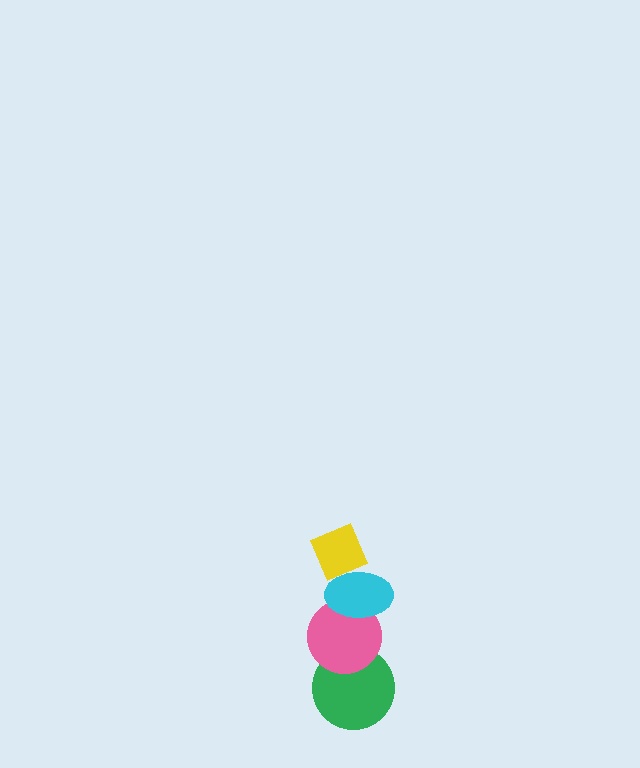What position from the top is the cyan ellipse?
The cyan ellipse is 2nd from the top.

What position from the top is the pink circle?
The pink circle is 3rd from the top.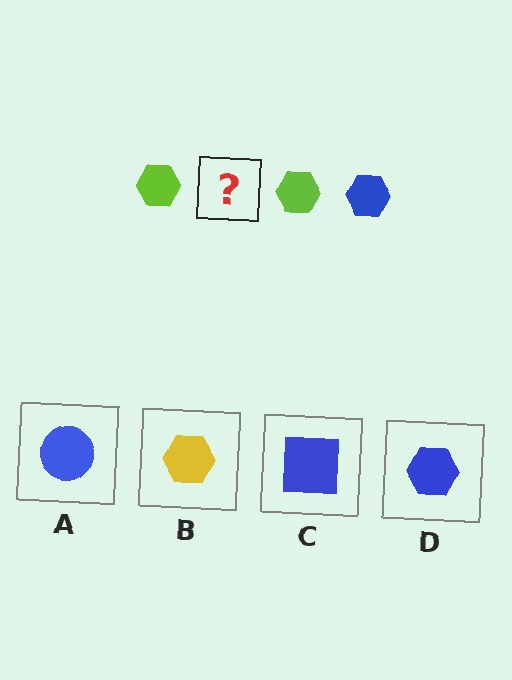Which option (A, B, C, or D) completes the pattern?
D.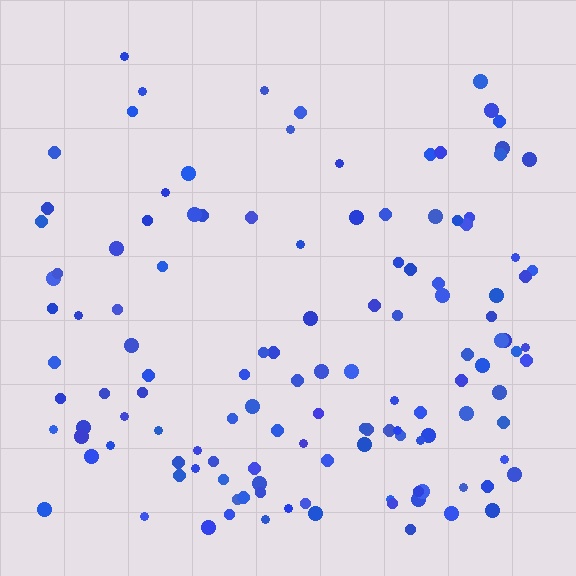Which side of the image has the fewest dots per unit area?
The top.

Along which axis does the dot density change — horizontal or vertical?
Vertical.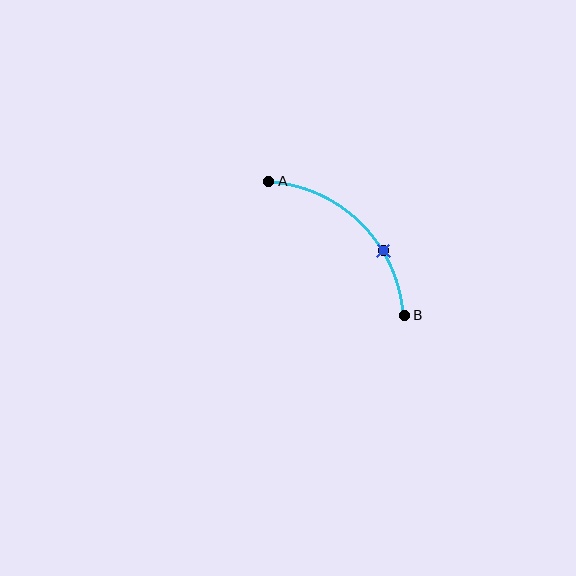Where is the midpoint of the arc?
The arc midpoint is the point on the curve farthest from the straight line joining A and B. It sits above and to the right of that line.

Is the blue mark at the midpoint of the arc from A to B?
No. The blue mark lies on the arc but is closer to endpoint B. The arc midpoint would be at the point on the curve equidistant along the arc from both A and B.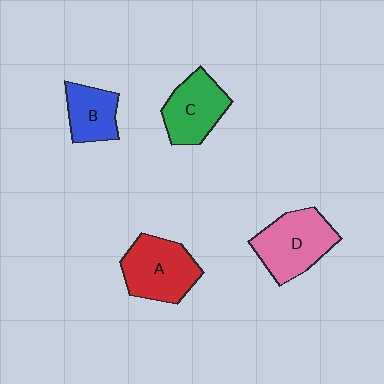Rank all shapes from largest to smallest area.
From largest to smallest: D (pink), A (red), C (green), B (blue).